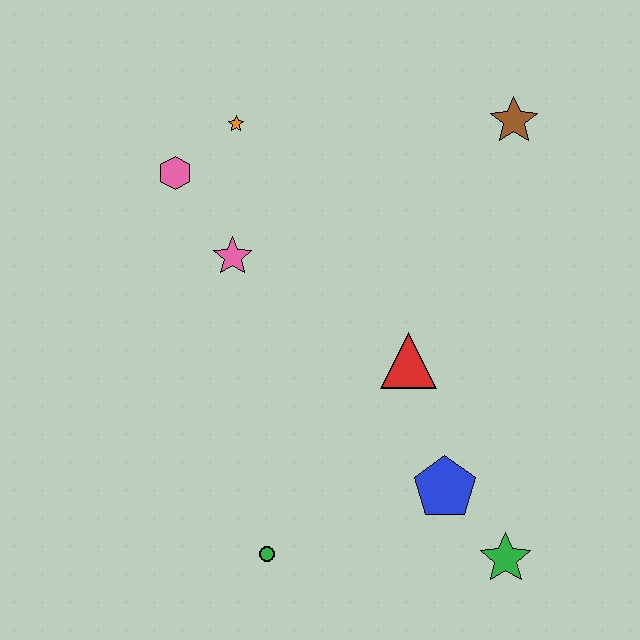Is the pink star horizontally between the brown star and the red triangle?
No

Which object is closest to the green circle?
The blue pentagon is closest to the green circle.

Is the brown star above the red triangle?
Yes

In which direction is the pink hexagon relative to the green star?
The pink hexagon is above the green star.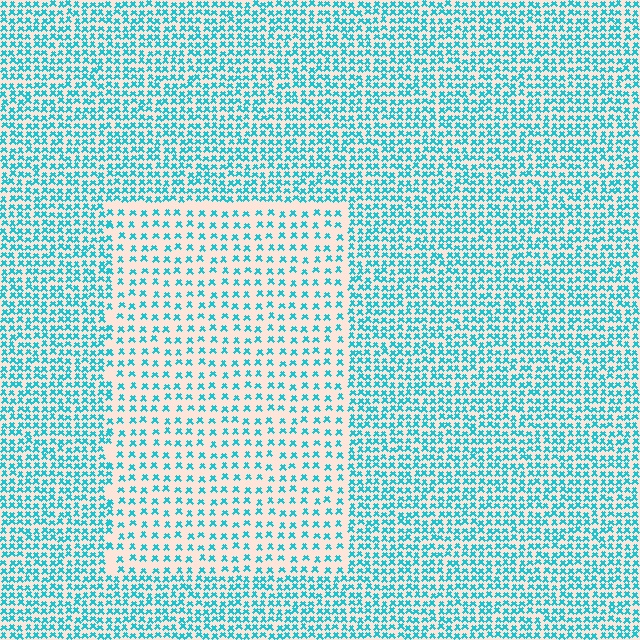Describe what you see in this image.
The image contains small cyan elements arranged at two different densities. A rectangle-shaped region is visible where the elements are less densely packed than the surrounding area.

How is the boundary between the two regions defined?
The boundary is defined by a change in element density (approximately 2.0x ratio). All elements are the same color, size, and shape.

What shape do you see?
I see a rectangle.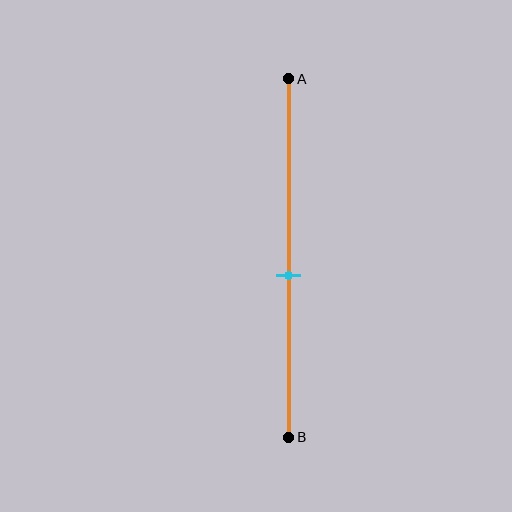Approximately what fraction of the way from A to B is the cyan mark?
The cyan mark is approximately 55% of the way from A to B.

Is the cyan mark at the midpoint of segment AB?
No, the mark is at about 55% from A, not at the 50% midpoint.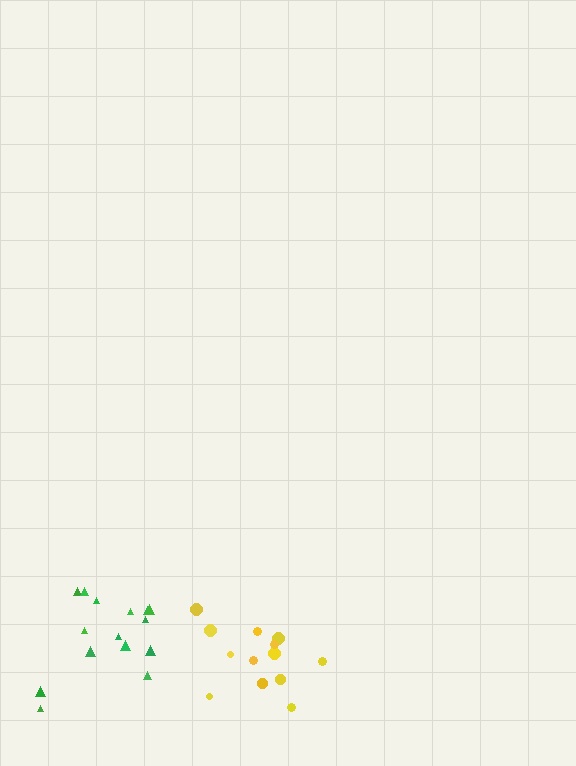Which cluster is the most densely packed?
Green.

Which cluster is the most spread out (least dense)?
Yellow.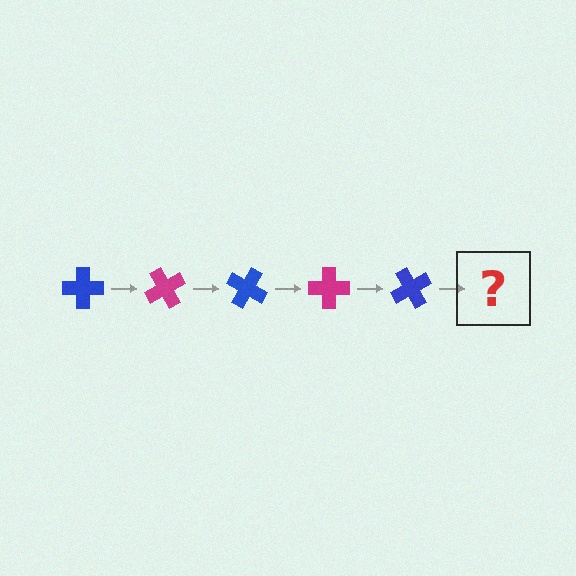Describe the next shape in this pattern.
It should be a magenta cross, rotated 300 degrees from the start.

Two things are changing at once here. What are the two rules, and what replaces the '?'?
The two rules are that it rotates 60 degrees each step and the color cycles through blue and magenta. The '?' should be a magenta cross, rotated 300 degrees from the start.